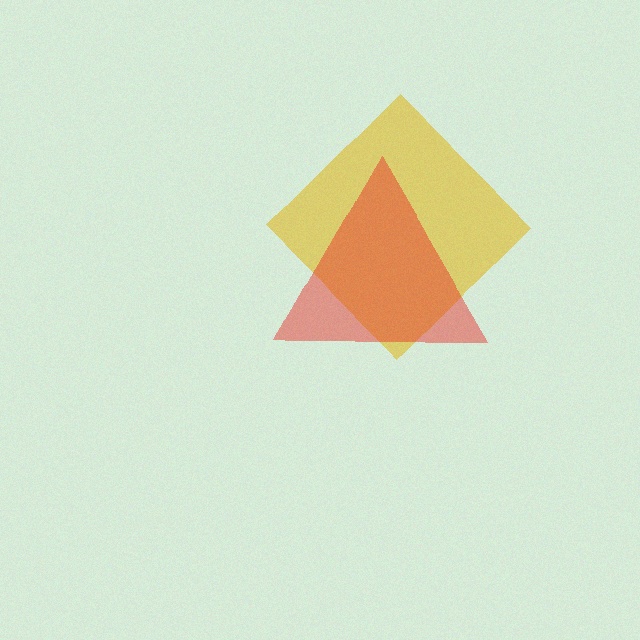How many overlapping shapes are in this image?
There are 2 overlapping shapes in the image.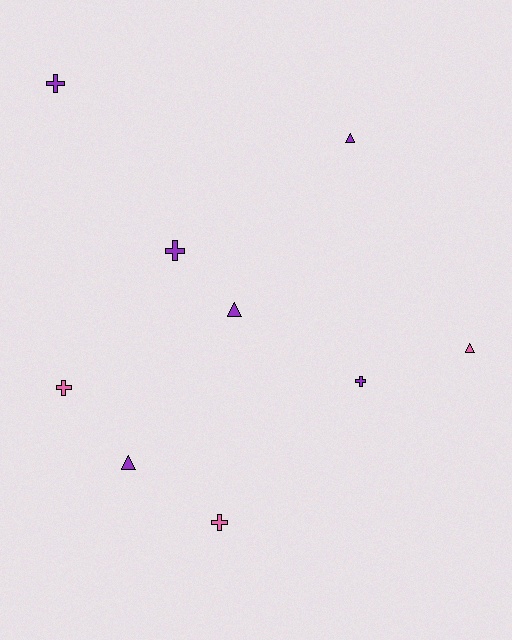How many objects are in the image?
There are 9 objects.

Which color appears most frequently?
Purple, with 6 objects.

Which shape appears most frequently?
Cross, with 5 objects.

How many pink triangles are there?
There is 1 pink triangle.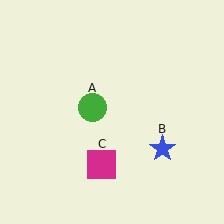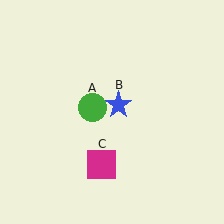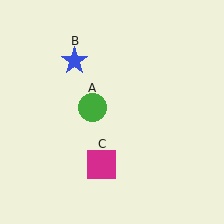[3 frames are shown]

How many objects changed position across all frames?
1 object changed position: blue star (object B).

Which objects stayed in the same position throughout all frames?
Green circle (object A) and magenta square (object C) remained stationary.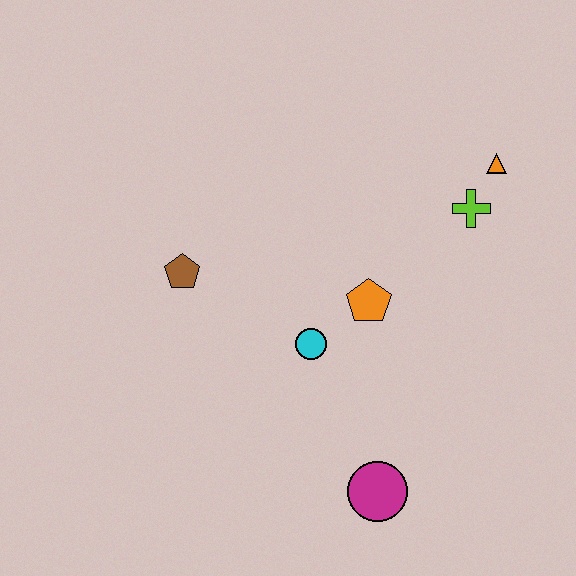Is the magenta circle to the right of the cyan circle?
Yes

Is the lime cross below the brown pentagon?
No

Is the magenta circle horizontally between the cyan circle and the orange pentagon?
No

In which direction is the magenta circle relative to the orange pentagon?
The magenta circle is below the orange pentagon.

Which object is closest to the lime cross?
The orange triangle is closest to the lime cross.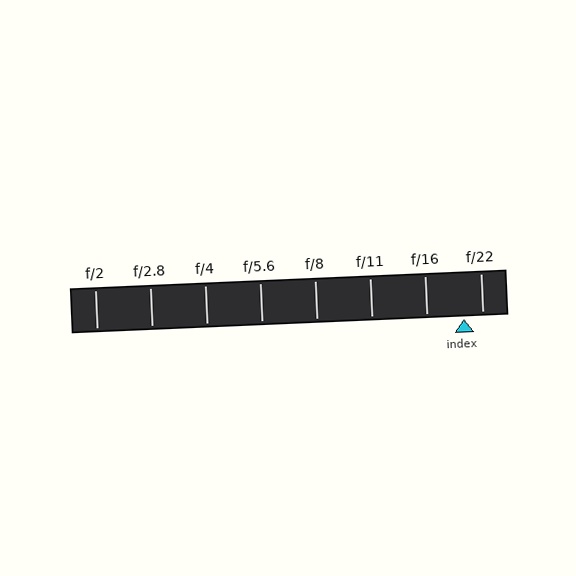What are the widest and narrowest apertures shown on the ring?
The widest aperture shown is f/2 and the narrowest is f/22.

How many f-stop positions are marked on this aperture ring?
There are 8 f-stop positions marked.